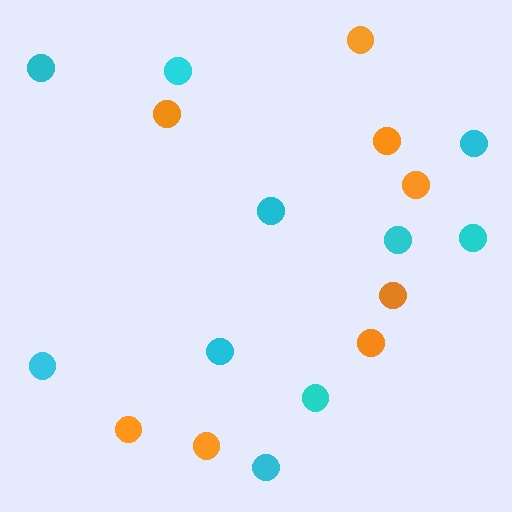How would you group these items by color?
There are 2 groups: one group of orange circles (8) and one group of cyan circles (10).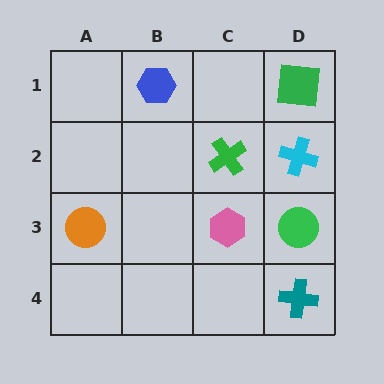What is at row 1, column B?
A blue hexagon.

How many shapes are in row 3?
3 shapes.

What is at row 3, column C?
A pink hexagon.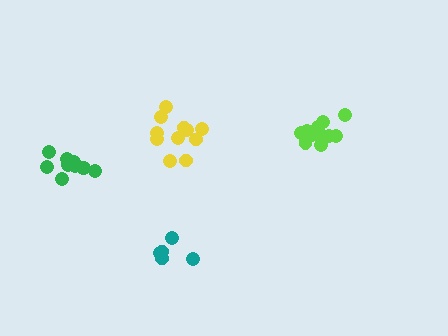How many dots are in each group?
Group 1: 11 dots, Group 2: 5 dots, Group 3: 11 dots, Group 4: 10 dots (37 total).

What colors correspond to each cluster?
The clusters are colored: yellow, teal, lime, green.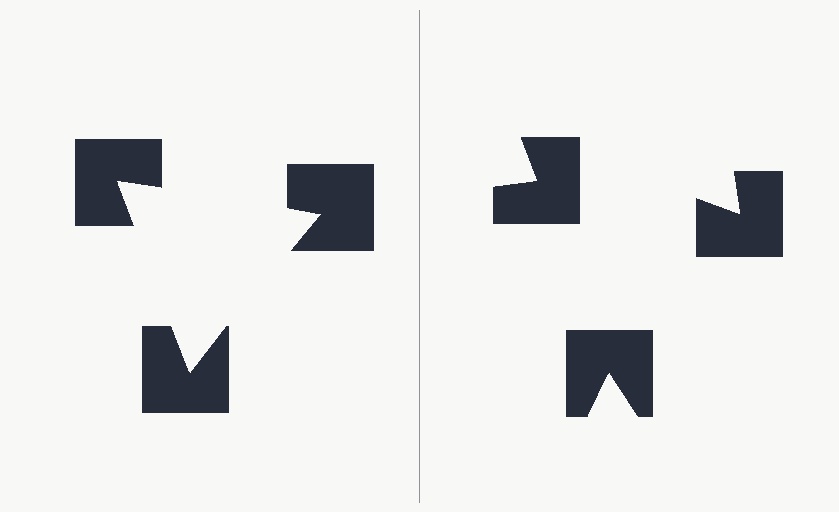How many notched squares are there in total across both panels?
6 — 3 on each side.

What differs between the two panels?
The notched squares are positioned identically on both sides; only the wedge orientations differ. On the left they align to a triangle; on the right they are misaligned.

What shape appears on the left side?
An illusory triangle.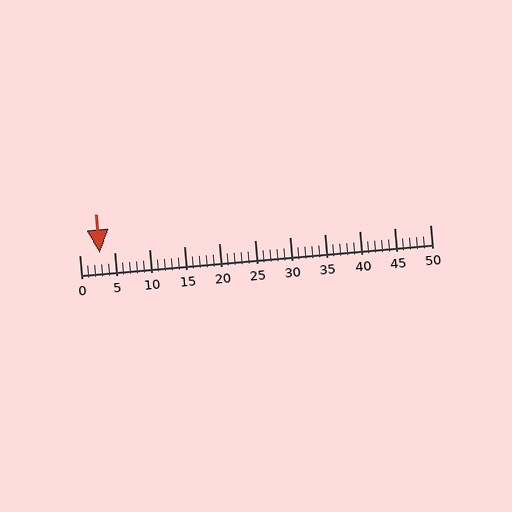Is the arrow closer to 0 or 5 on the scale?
The arrow is closer to 5.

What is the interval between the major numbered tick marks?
The major tick marks are spaced 5 units apart.